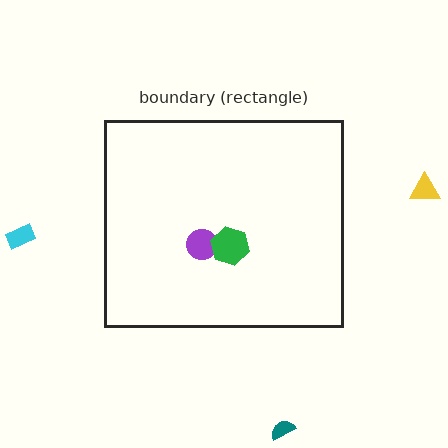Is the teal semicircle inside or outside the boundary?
Outside.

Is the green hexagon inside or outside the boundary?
Inside.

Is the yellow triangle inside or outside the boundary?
Outside.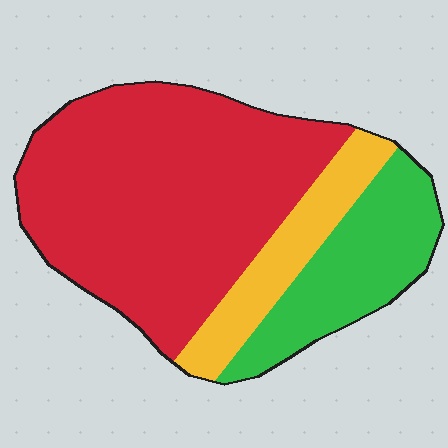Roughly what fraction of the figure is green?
Green takes up about one fifth (1/5) of the figure.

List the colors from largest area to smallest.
From largest to smallest: red, green, yellow.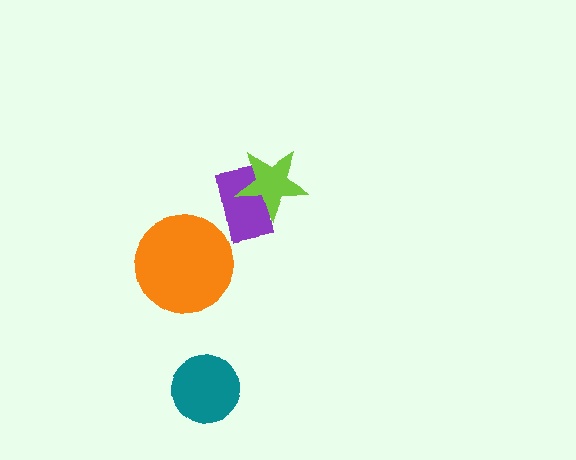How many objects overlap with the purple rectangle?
1 object overlaps with the purple rectangle.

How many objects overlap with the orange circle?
0 objects overlap with the orange circle.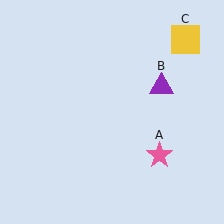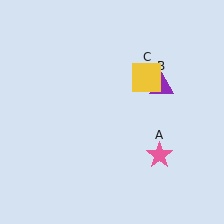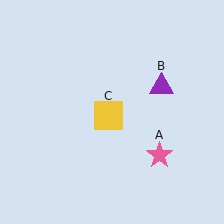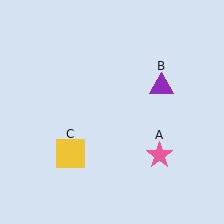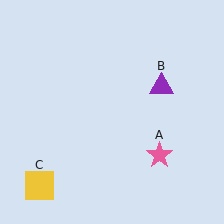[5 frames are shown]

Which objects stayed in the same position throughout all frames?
Pink star (object A) and purple triangle (object B) remained stationary.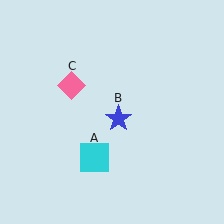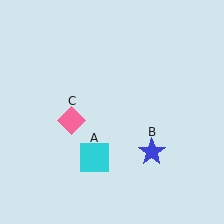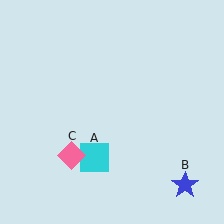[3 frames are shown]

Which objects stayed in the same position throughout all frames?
Cyan square (object A) remained stationary.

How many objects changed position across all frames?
2 objects changed position: blue star (object B), pink diamond (object C).